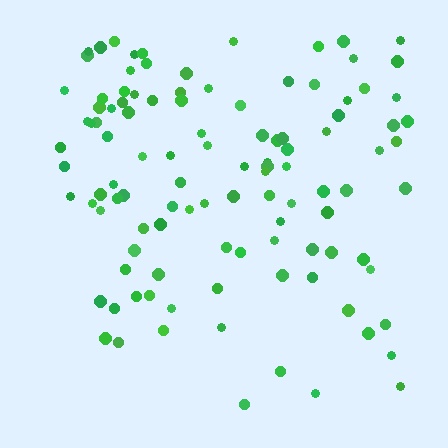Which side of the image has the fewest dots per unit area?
The bottom.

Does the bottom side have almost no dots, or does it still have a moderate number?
Still a moderate number, just noticeably fewer than the top.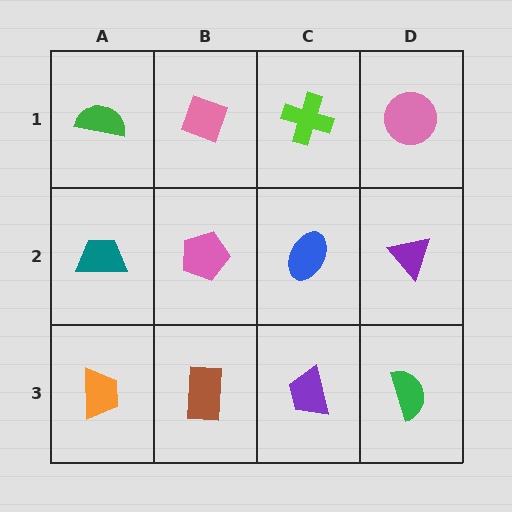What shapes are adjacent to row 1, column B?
A pink pentagon (row 2, column B), a green semicircle (row 1, column A), a lime cross (row 1, column C).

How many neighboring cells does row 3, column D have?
2.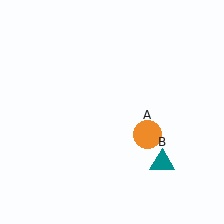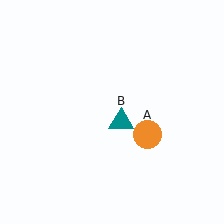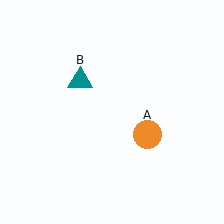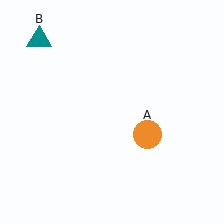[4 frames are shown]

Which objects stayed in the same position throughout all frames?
Orange circle (object A) remained stationary.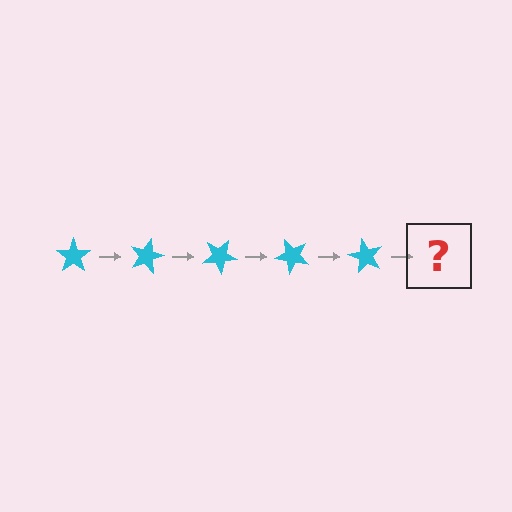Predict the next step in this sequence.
The next step is a cyan star rotated 75 degrees.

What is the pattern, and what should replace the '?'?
The pattern is that the star rotates 15 degrees each step. The '?' should be a cyan star rotated 75 degrees.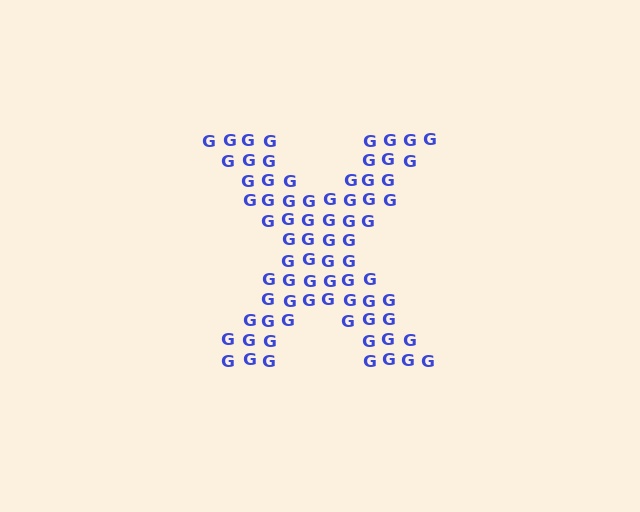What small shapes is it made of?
It is made of small letter G's.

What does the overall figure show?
The overall figure shows the letter X.